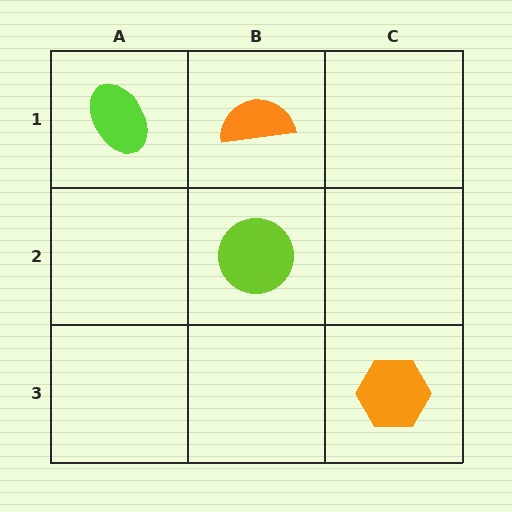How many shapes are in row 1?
2 shapes.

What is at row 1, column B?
An orange semicircle.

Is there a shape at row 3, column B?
No, that cell is empty.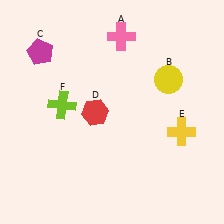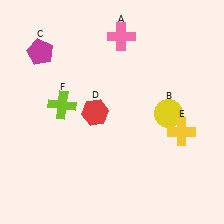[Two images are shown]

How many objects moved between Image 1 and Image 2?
1 object moved between the two images.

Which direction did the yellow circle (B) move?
The yellow circle (B) moved down.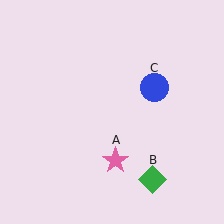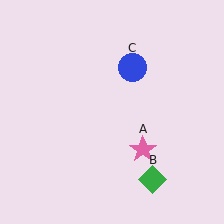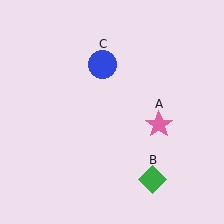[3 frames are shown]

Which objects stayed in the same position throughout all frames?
Green diamond (object B) remained stationary.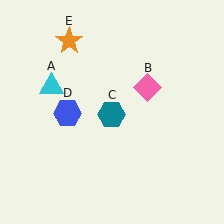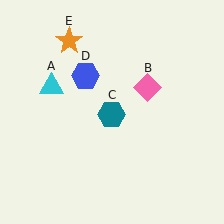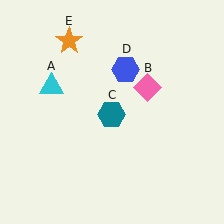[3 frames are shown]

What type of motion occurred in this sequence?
The blue hexagon (object D) rotated clockwise around the center of the scene.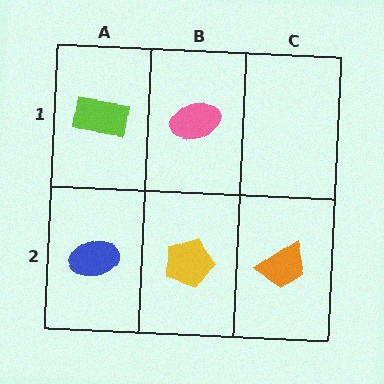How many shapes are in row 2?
3 shapes.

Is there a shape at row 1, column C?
No, that cell is empty.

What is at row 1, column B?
A pink ellipse.